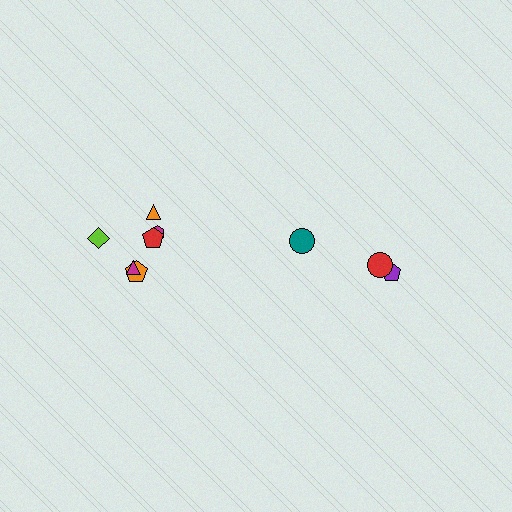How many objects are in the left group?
There are 6 objects.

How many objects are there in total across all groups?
There are 9 objects.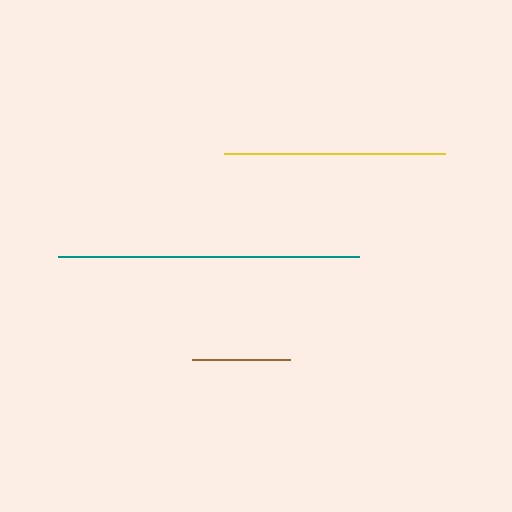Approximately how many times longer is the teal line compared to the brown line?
The teal line is approximately 3.1 times the length of the brown line.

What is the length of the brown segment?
The brown segment is approximately 97 pixels long.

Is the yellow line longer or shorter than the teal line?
The teal line is longer than the yellow line.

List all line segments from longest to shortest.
From longest to shortest: teal, yellow, brown.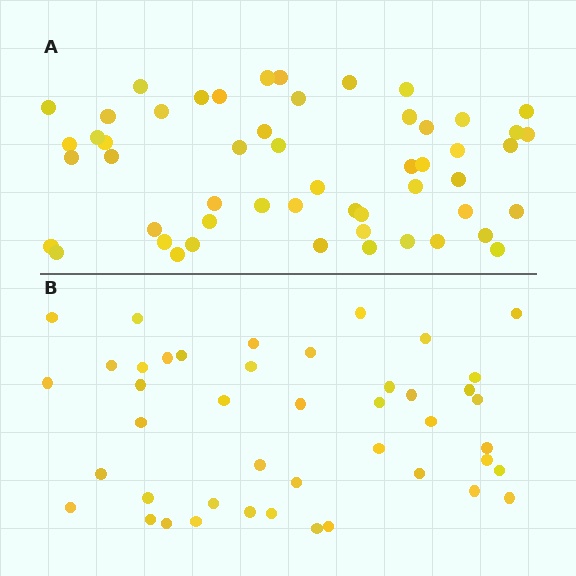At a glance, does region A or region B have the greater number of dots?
Region A (the top region) has more dots.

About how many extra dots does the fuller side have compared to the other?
Region A has roughly 8 or so more dots than region B.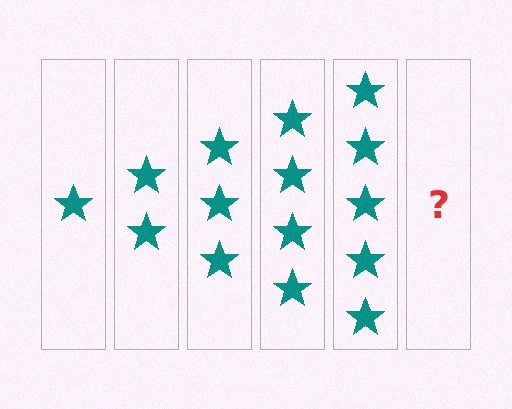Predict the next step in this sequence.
The next step is 6 stars.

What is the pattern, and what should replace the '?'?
The pattern is that each step adds one more star. The '?' should be 6 stars.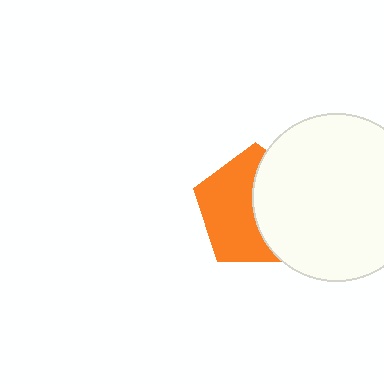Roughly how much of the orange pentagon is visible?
About half of it is visible (roughly 54%).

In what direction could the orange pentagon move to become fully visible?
The orange pentagon could move left. That would shift it out from behind the white circle entirely.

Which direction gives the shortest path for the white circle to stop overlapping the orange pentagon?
Moving right gives the shortest separation.